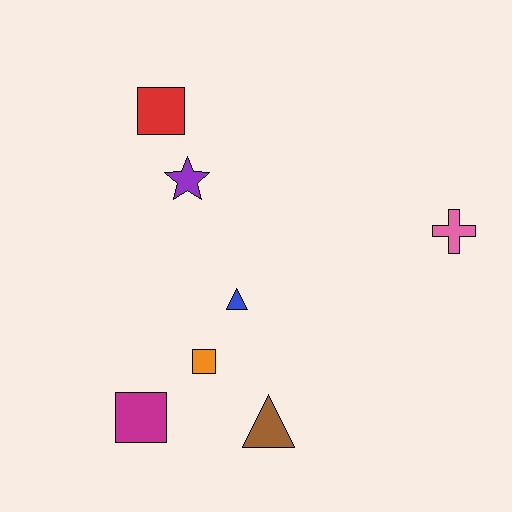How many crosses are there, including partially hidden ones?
There is 1 cross.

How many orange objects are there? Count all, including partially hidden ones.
There is 1 orange object.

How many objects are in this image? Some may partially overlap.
There are 7 objects.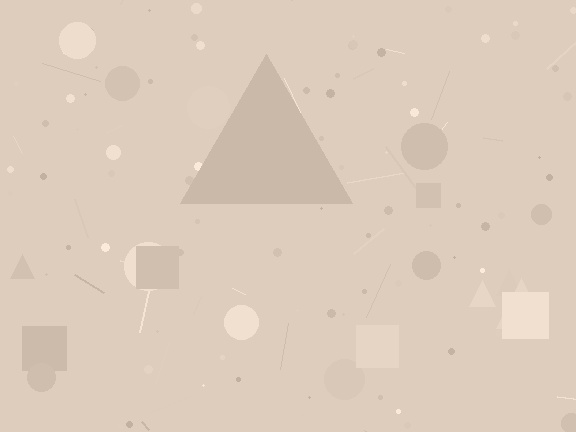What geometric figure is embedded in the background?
A triangle is embedded in the background.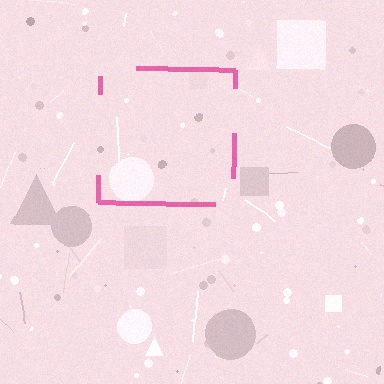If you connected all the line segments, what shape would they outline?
They would outline a square.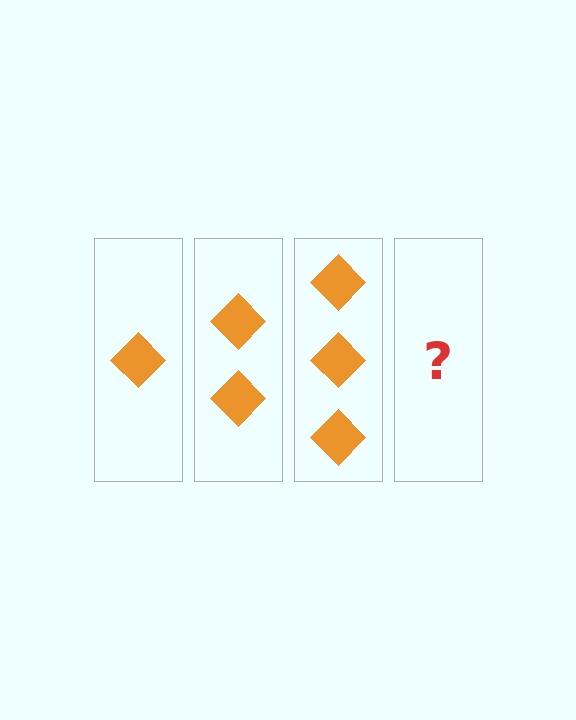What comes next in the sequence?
The next element should be 4 diamonds.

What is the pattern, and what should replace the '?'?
The pattern is that each step adds one more diamond. The '?' should be 4 diamonds.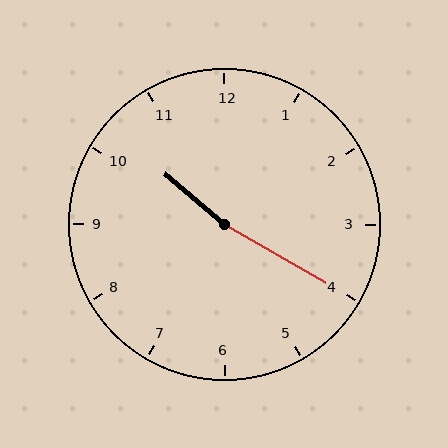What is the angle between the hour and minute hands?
Approximately 170 degrees.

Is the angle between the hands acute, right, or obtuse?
It is obtuse.